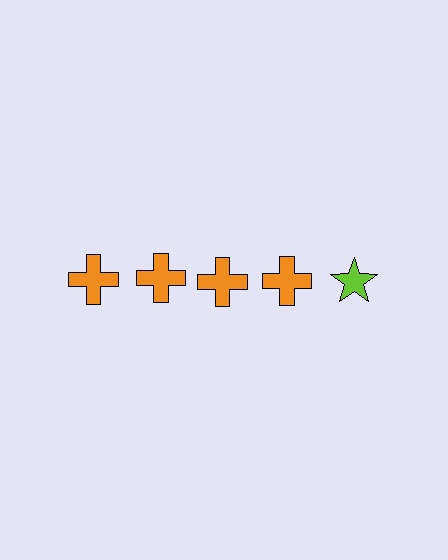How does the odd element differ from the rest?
It differs in both color (lime instead of orange) and shape (star instead of cross).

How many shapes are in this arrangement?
There are 5 shapes arranged in a grid pattern.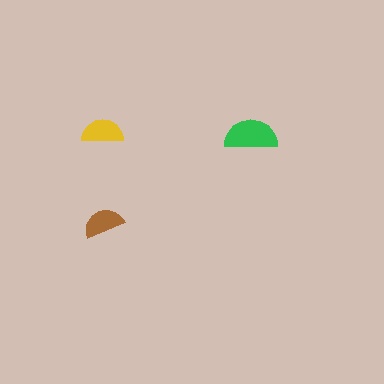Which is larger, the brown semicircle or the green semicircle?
The green one.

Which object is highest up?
The yellow semicircle is topmost.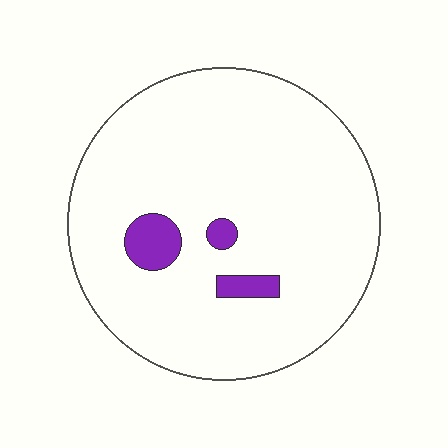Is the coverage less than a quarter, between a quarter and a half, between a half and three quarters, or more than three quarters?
Less than a quarter.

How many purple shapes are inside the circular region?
3.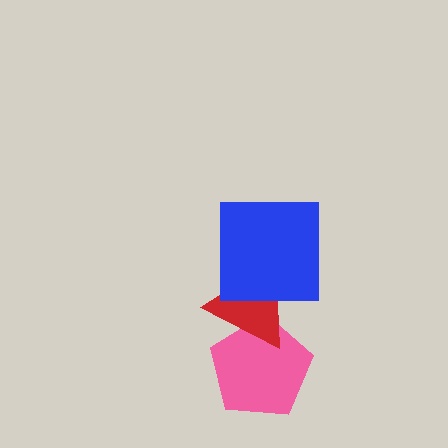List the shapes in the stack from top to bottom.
From top to bottom: the blue square, the red triangle, the pink pentagon.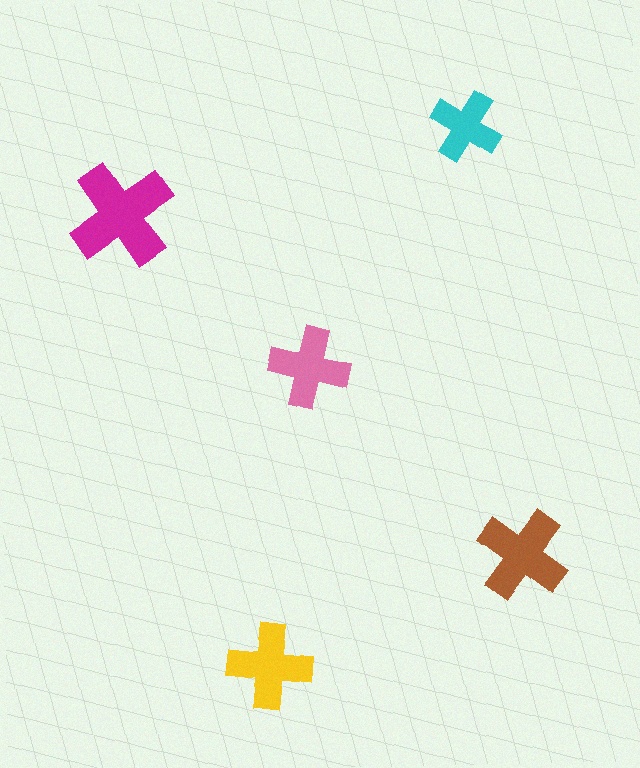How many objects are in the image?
There are 5 objects in the image.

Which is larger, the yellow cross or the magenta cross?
The magenta one.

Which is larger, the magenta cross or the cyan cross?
The magenta one.